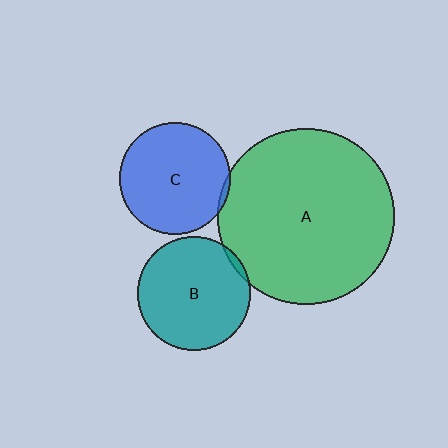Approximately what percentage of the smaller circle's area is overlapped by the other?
Approximately 5%.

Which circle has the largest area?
Circle A (green).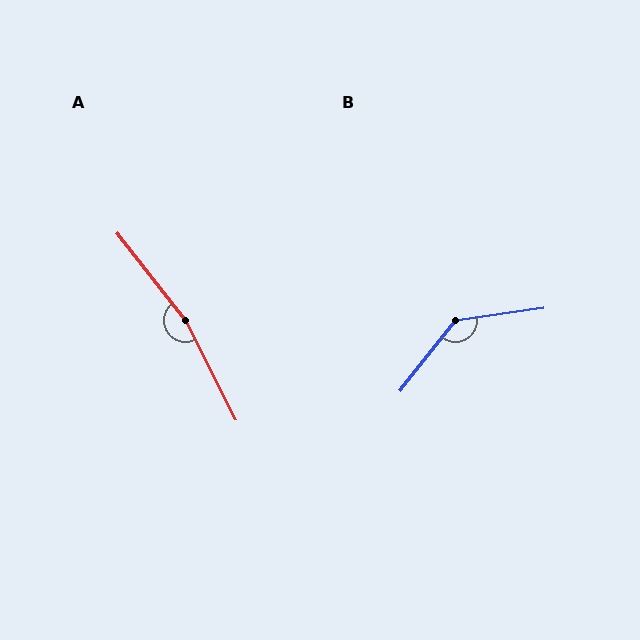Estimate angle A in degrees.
Approximately 169 degrees.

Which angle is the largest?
A, at approximately 169 degrees.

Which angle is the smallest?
B, at approximately 136 degrees.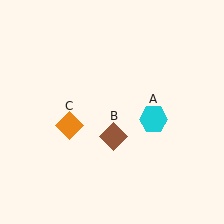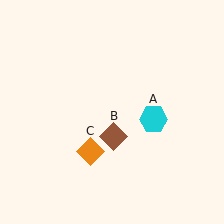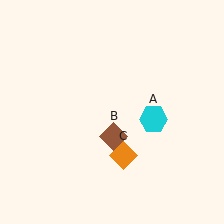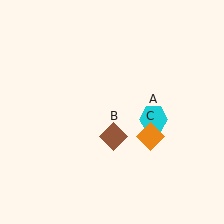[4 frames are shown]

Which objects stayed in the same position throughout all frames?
Cyan hexagon (object A) and brown diamond (object B) remained stationary.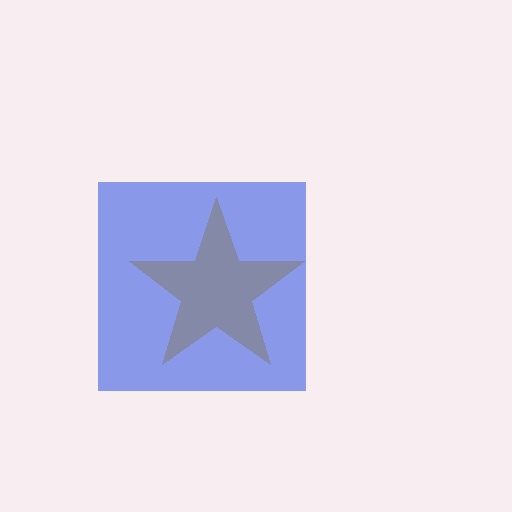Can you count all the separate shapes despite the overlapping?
Yes, there are 2 separate shapes.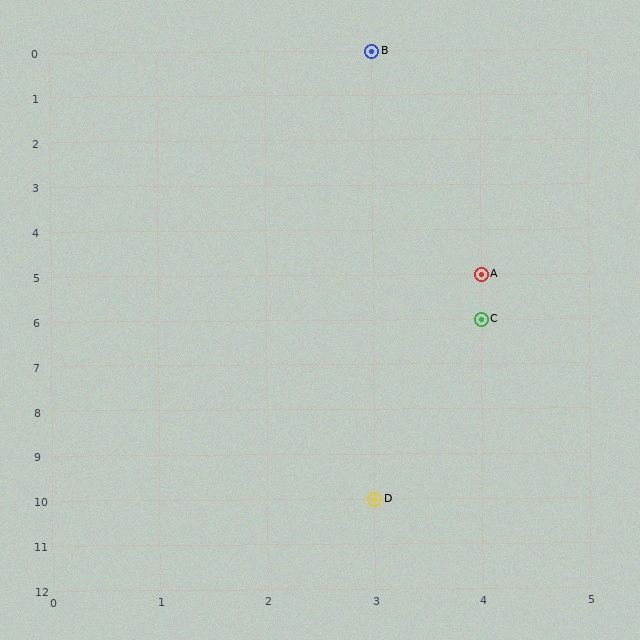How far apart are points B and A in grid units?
Points B and A are 1 column and 5 rows apart (about 5.1 grid units diagonally).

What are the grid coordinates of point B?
Point B is at grid coordinates (3, 0).